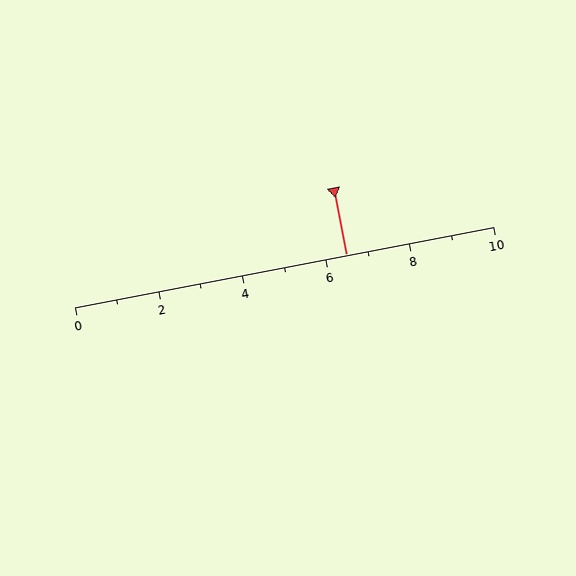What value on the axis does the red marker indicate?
The marker indicates approximately 6.5.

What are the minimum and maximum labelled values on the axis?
The axis runs from 0 to 10.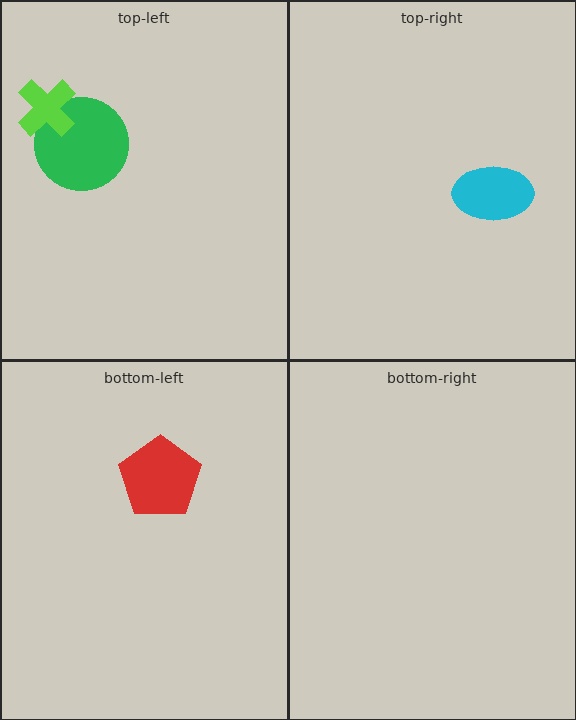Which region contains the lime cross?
The top-left region.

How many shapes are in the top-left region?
2.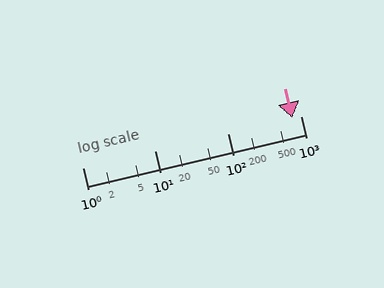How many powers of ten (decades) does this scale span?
The scale spans 3 decades, from 1 to 1000.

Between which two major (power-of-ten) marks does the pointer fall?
The pointer is between 100 and 1000.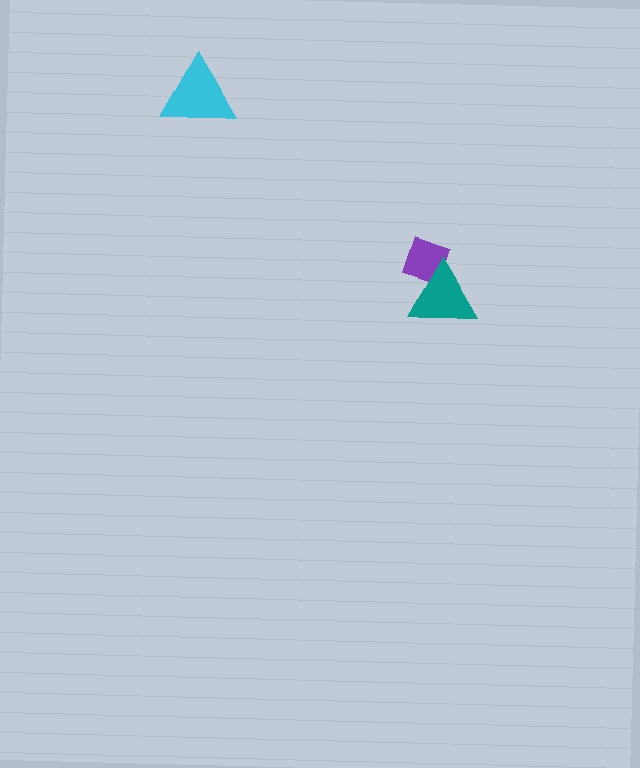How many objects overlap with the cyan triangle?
0 objects overlap with the cyan triangle.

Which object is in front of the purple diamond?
The teal triangle is in front of the purple diamond.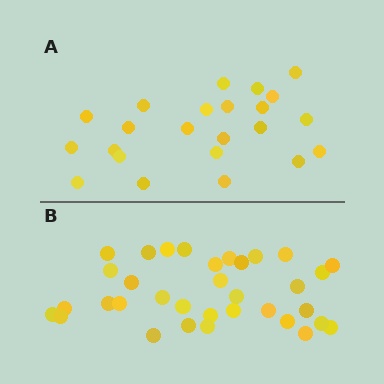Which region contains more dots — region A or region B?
Region B (the bottom region) has more dots.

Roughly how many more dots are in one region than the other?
Region B has roughly 12 or so more dots than region A.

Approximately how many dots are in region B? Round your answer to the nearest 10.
About 30 dots. (The exact count is 34, which rounds to 30.)